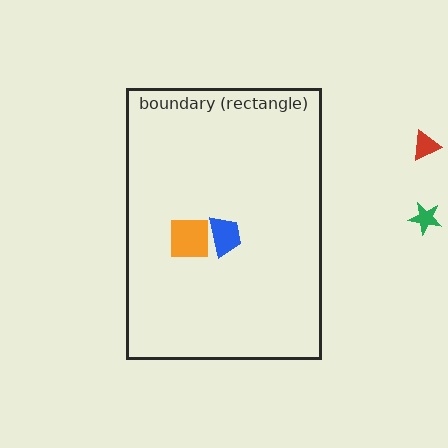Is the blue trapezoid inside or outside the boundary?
Inside.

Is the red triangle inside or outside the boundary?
Outside.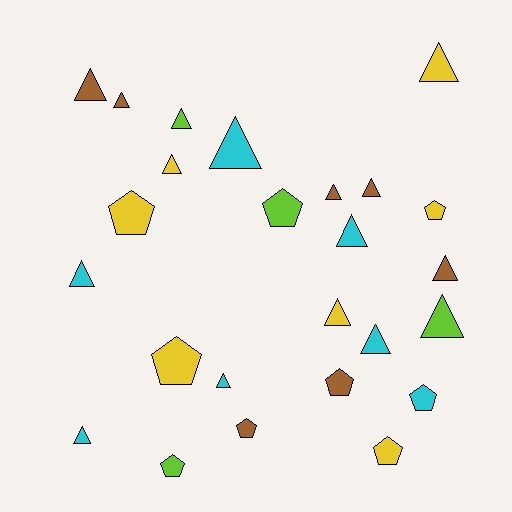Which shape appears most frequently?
Triangle, with 16 objects.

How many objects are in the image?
There are 25 objects.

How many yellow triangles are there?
There are 3 yellow triangles.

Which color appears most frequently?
Brown, with 7 objects.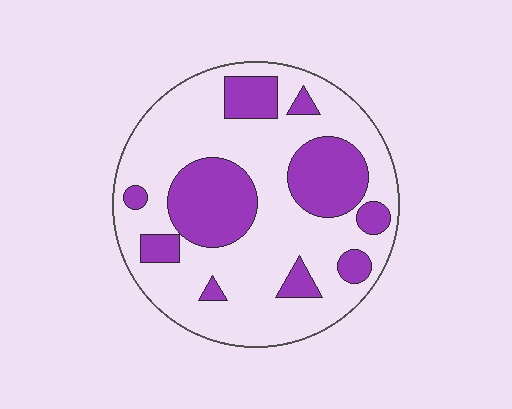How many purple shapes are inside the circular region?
10.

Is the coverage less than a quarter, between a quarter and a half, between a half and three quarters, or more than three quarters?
Between a quarter and a half.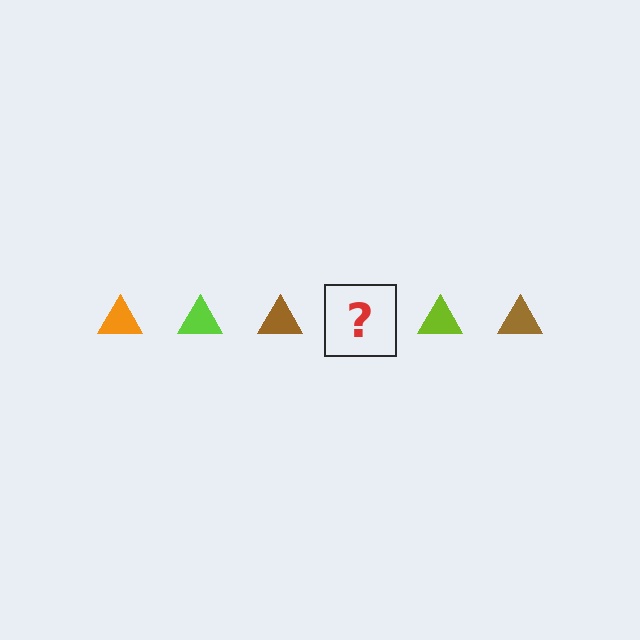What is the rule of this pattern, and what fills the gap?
The rule is that the pattern cycles through orange, lime, brown triangles. The gap should be filled with an orange triangle.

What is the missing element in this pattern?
The missing element is an orange triangle.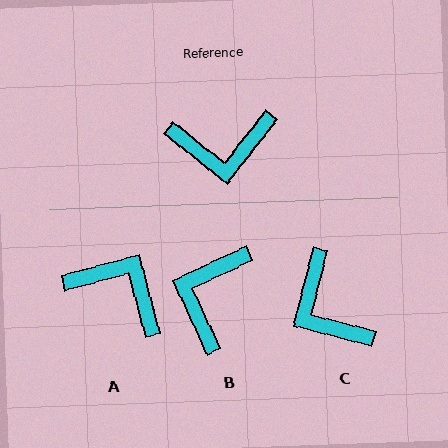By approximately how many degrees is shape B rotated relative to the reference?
Approximately 117 degrees clockwise.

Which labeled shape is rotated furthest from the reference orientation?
A, about 143 degrees away.